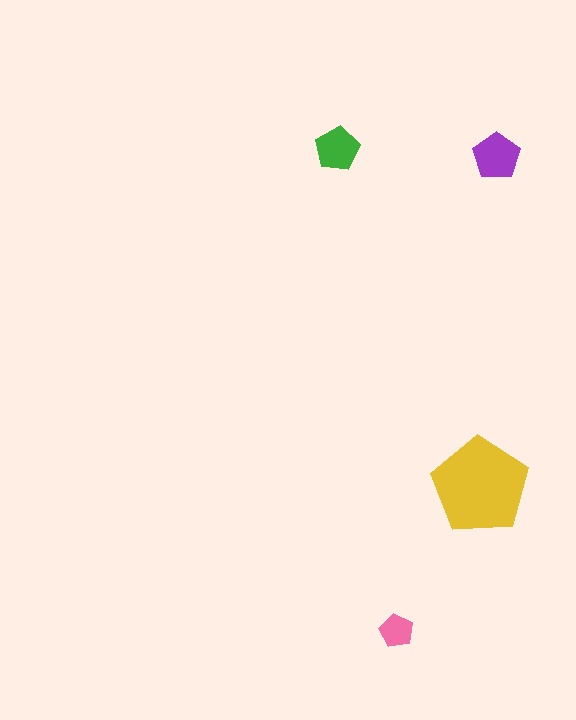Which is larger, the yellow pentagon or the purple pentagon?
The yellow one.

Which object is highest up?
The green pentagon is topmost.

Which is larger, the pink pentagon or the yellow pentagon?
The yellow one.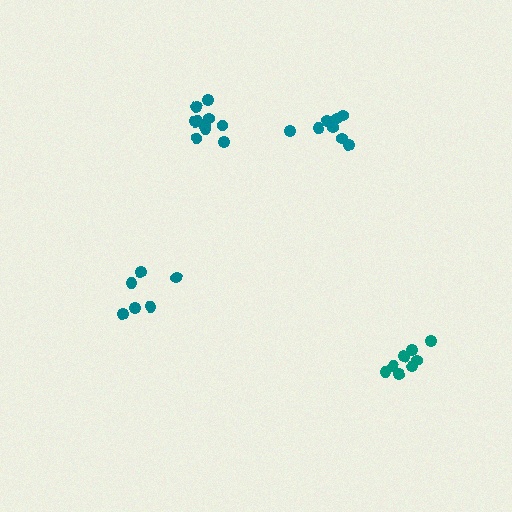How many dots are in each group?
Group 1: 8 dots, Group 2: 6 dots, Group 3: 8 dots, Group 4: 10 dots (32 total).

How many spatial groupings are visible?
There are 4 spatial groupings.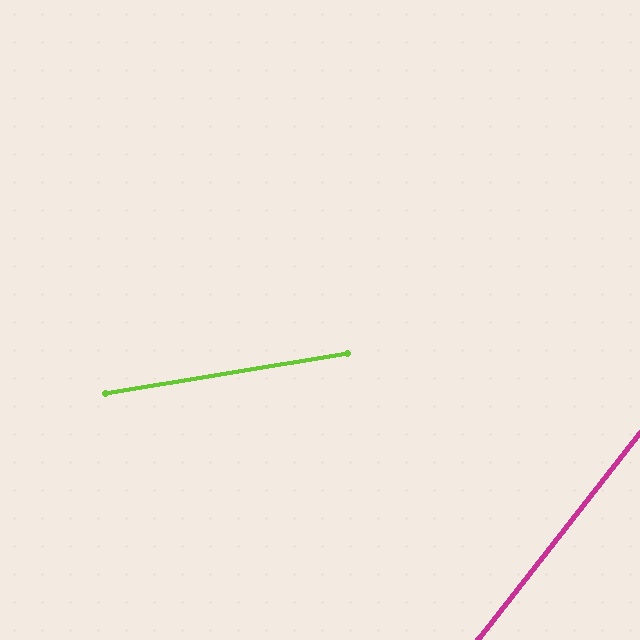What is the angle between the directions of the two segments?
Approximately 42 degrees.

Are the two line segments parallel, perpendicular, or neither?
Neither parallel nor perpendicular — they differ by about 42°.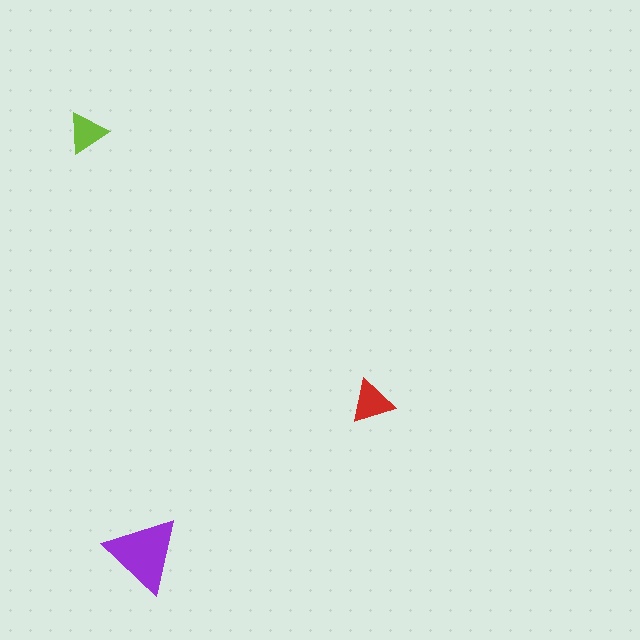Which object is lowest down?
The purple triangle is bottommost.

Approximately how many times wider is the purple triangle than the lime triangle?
About 2 times wider.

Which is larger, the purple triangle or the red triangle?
The purple one.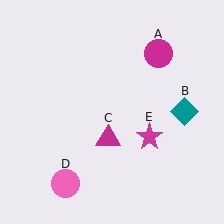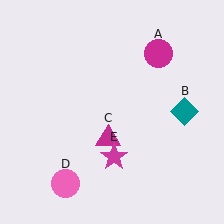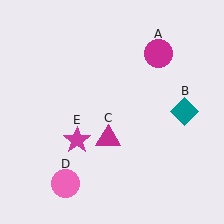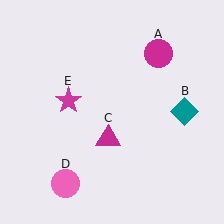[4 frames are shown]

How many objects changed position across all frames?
1 object changed position: magenta star (object E).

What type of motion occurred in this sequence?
The magenta star (object E) rotated clockwise around the center of the scene.